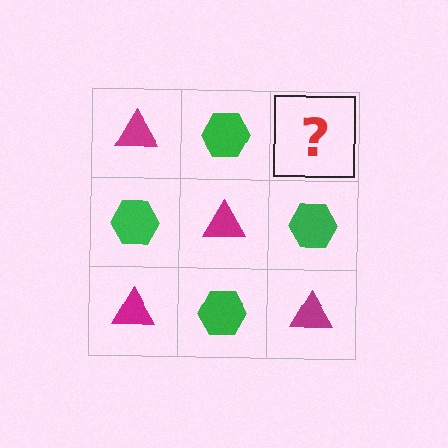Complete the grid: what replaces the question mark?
The question mark should be replaced with a magenta triangle.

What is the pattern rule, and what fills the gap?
The rule is that it alternates magenta triangle and green hexagon in a checkerboard pattern. The gap should be filled with a magenta triangle.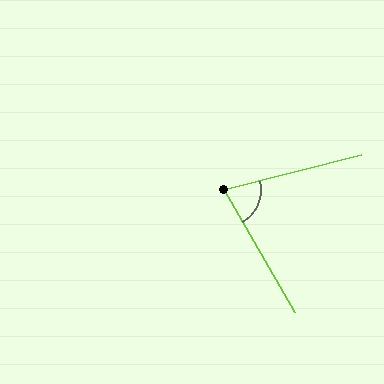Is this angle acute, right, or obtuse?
It is acute.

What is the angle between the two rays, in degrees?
Approximately 74 degrees.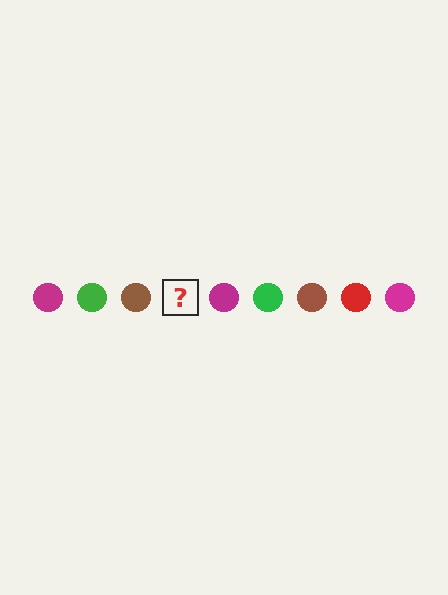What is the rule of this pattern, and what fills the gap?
The rule is that the pattern cycles through magenta, green, brown, red circles. The gap should be filled with a red circle.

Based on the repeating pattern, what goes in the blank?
The blank should be a red circle.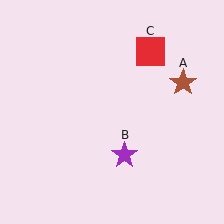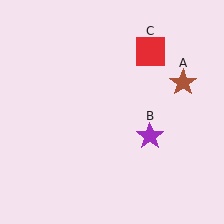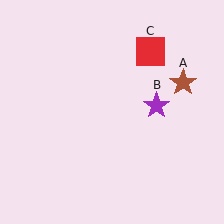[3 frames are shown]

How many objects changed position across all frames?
1 object changed position: purple star (object B).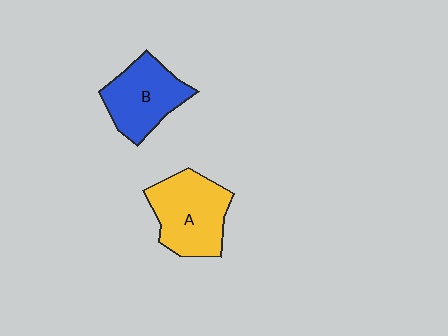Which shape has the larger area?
Shape A (yellow).